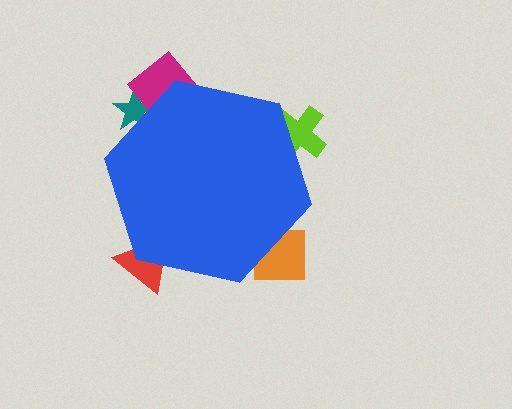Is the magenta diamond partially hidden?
Yes, the magenta diamond is partially hidden behind the blue hexagon.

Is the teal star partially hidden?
Yes, the teal star is partially hidden behind the blue hexagon.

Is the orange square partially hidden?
Yes, the orange square is partially hidden behind the blue hexagon.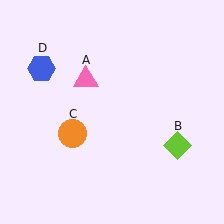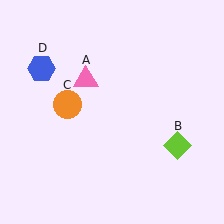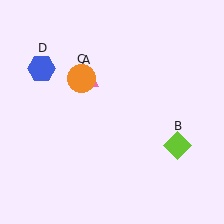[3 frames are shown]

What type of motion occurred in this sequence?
The orange circle (object C) rotated clockwise around the center of the scene.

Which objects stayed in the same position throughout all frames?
Pink triangle (object A) and lime diamond (object B) and blue hexagon (object D) remained stationary.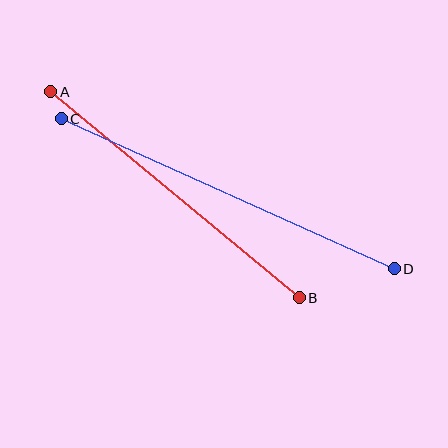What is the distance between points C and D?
The distance is approximately 365 pixels.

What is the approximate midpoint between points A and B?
The midpoint is at approximately (175, 195) pixels.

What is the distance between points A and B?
The distance is approximately 323 pixels.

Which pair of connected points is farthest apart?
Points C and D are farthest apart.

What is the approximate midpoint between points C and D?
The midpoint is at approximately (228, 194) pixels.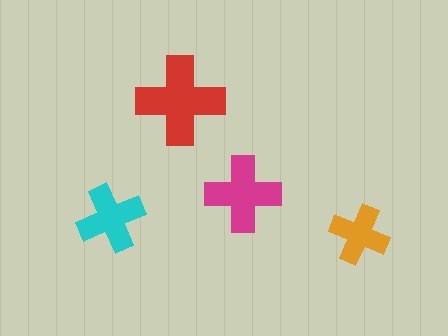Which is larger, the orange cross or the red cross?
The red one.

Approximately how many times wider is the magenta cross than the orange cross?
About 1.5 times wider.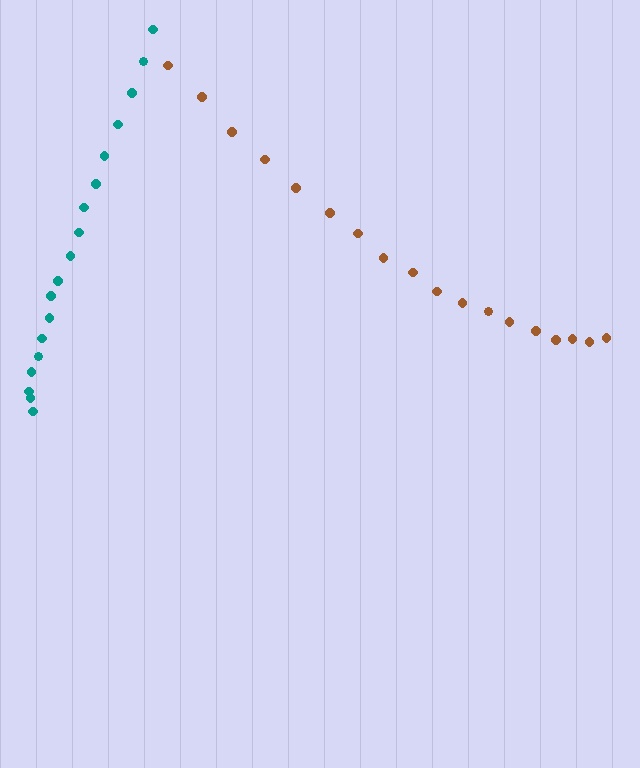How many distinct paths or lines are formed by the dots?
There are 2 distinct paths.